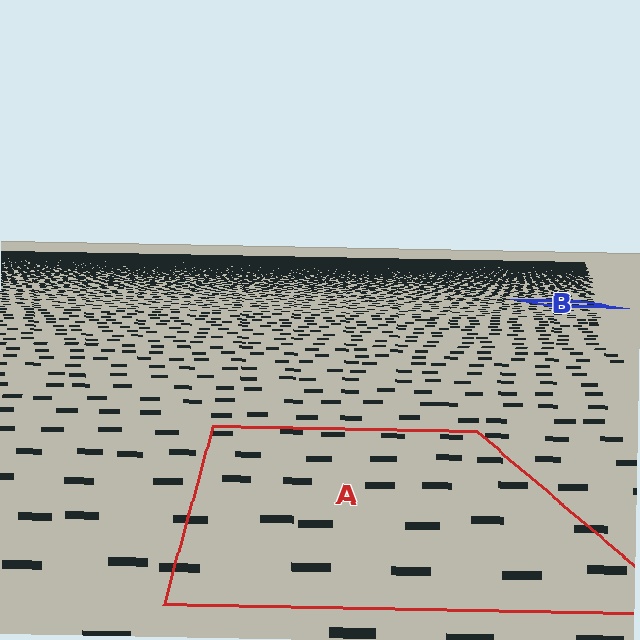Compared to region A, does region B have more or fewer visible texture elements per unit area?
Region B has more texture elements per unit area — they are packed more densely because it is farther away.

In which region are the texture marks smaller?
The texture marks are smaller in region B, because it is farther away.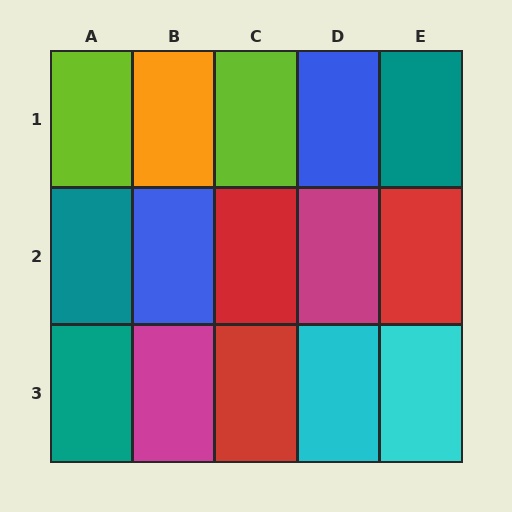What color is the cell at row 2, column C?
Red.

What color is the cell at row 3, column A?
Teal.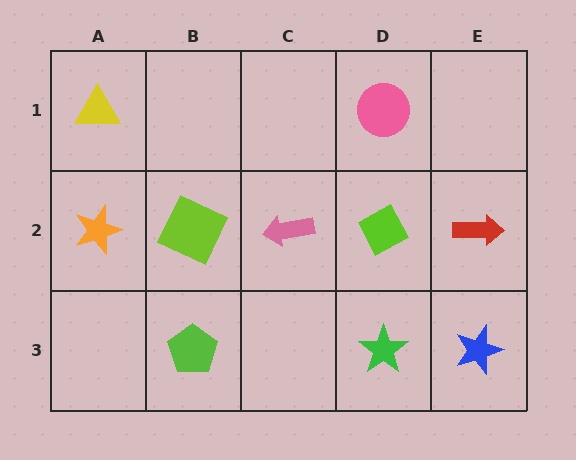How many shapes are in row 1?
2 shapes.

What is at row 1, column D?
A pink circle.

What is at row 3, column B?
A lime pentagon.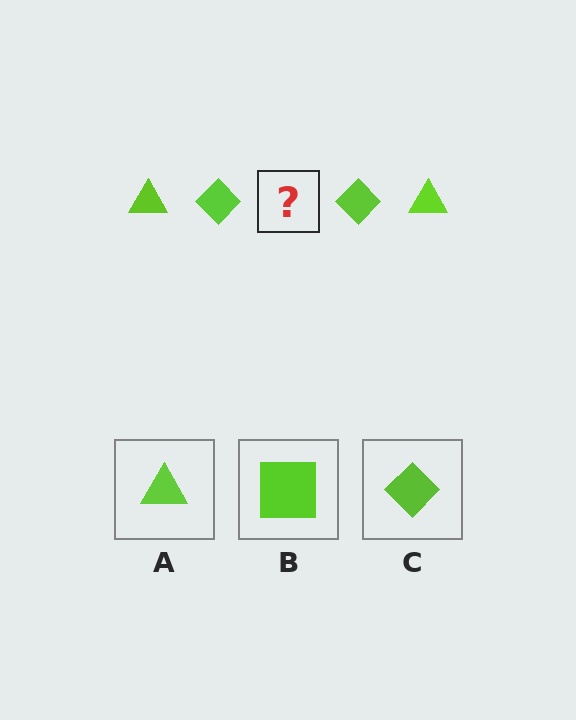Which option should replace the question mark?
Option A.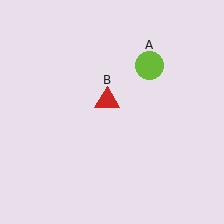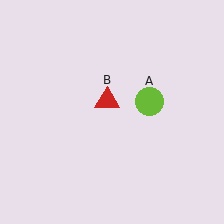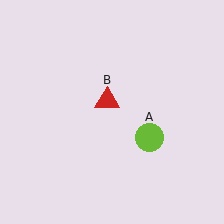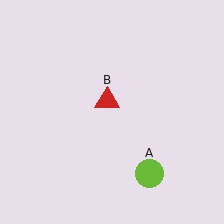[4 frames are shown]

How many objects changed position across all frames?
1 object changed position: lime circle (object A).